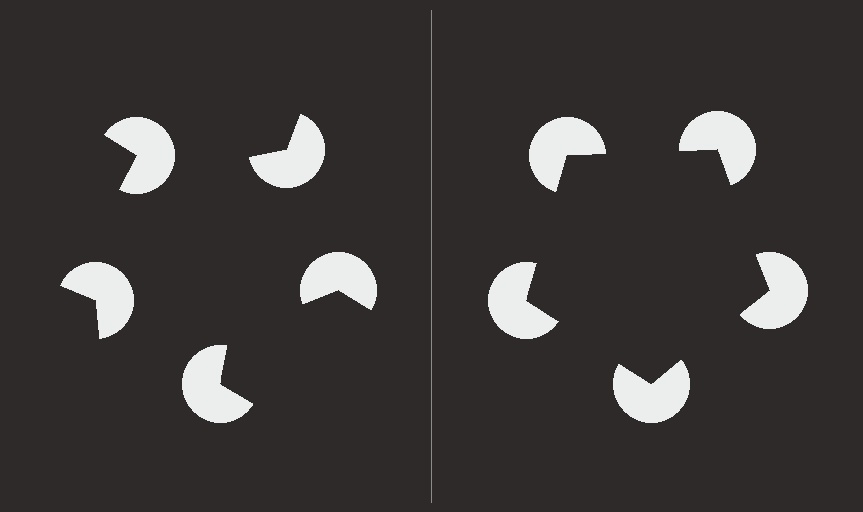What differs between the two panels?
The pac-man discs are positioned identically on both sides; only the wedge orientations differ. On the right they align to a pentagon; on the left they are misaligned.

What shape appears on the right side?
An illusory pentagon.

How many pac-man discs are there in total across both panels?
10 — 5 on each side.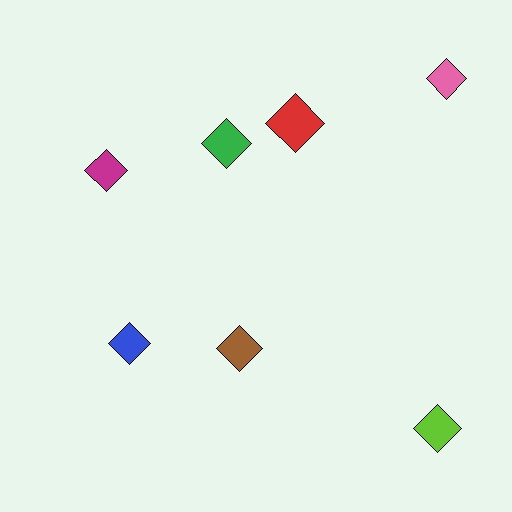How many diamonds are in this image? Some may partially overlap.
There are 7 diamonds.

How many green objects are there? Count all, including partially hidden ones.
There is 1 green object.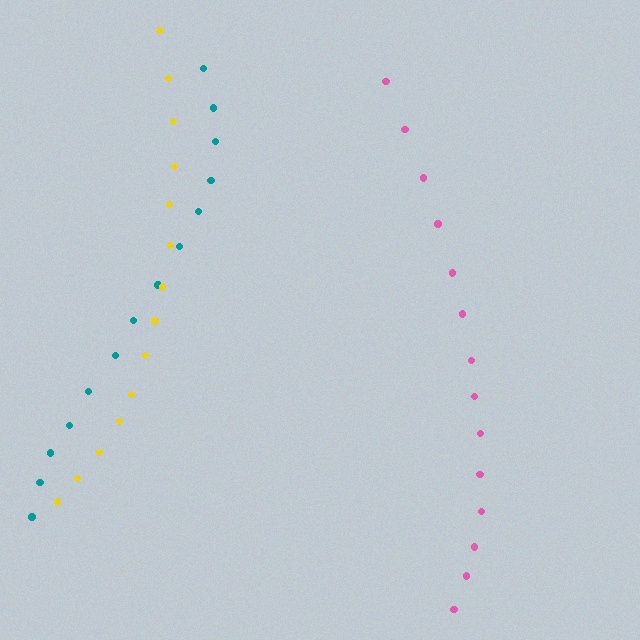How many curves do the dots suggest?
There are 3 distinct paths.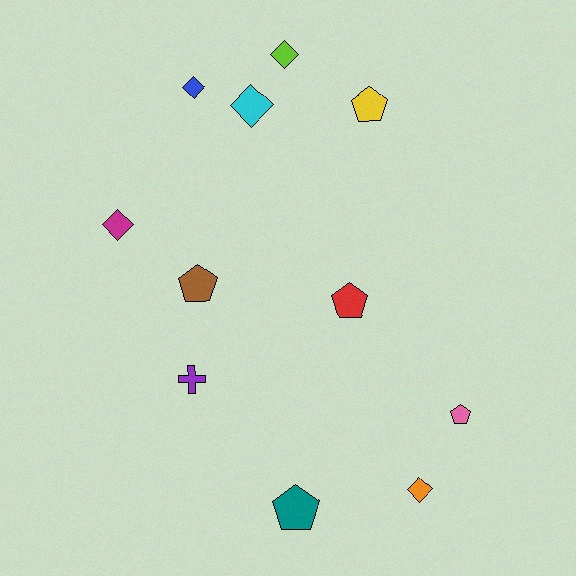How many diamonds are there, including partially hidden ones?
There are 5 diamonds.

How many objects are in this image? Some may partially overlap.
There are 11 objects.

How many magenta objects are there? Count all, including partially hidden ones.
There is 1 magenta object.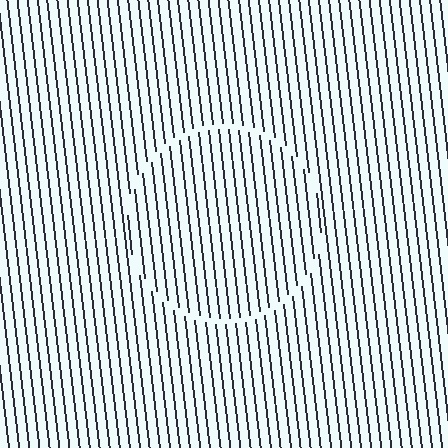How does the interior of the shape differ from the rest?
The interior of the shape contains the same grating, shifted by half a period — the contour is defined by the phase discontinuity where line-ends from the inner and outer gratings abut.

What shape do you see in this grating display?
An illusory circle. The interior of the shape contains the same grating, shifted by half a period — the contour is defined by the phase discontinuity where line-ends from the inner and outer gratings abut.